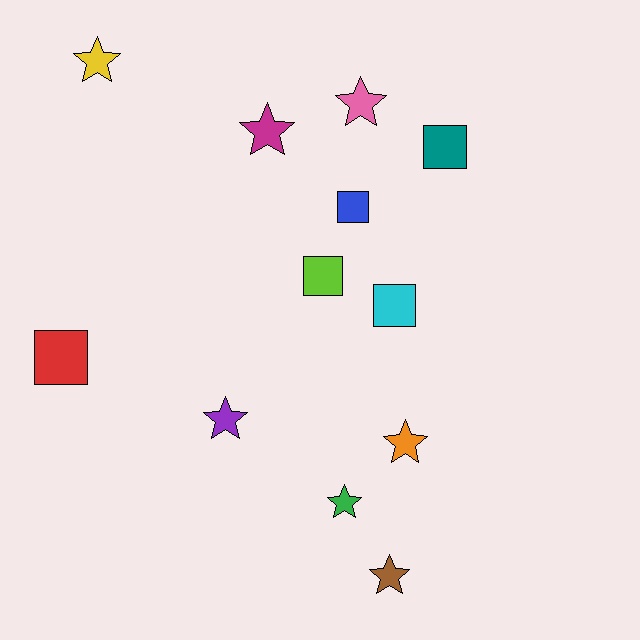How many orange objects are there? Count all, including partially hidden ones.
There is 1 orange object.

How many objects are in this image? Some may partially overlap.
There are 12 objects.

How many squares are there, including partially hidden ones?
There are 5 squares.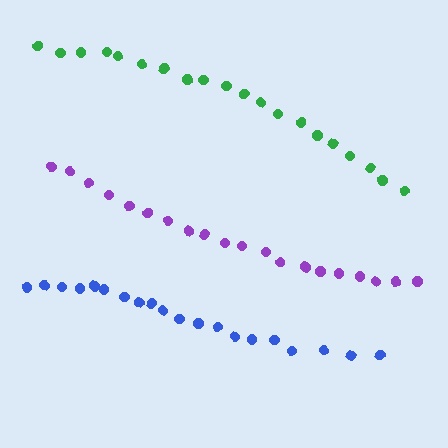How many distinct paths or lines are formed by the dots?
There are 3 distinct paths.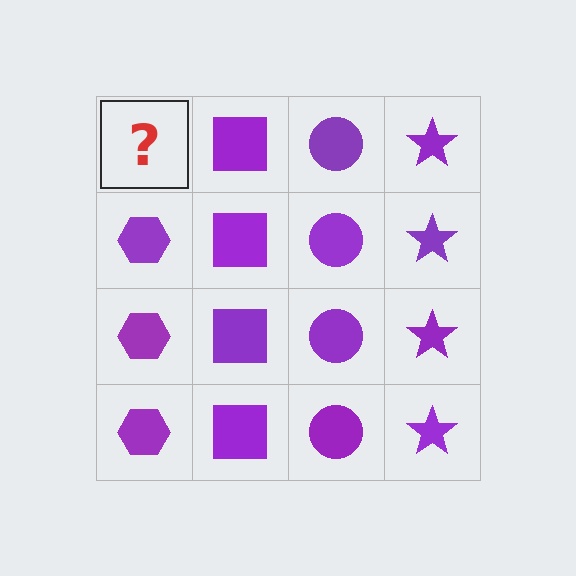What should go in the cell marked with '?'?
The missing cell should contain a purple hexagon.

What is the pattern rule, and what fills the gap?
The rule is that each column has a consistent shape. The gap should be filled with a purple hexagon.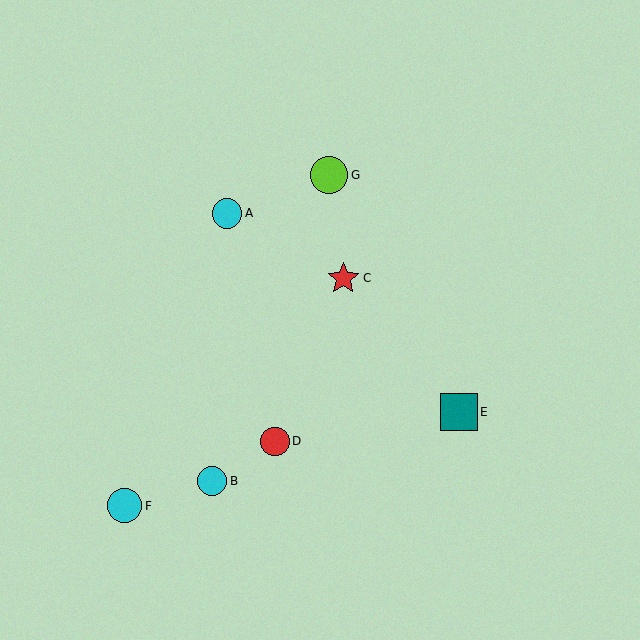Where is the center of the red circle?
The center of the red circle is at (275, 441).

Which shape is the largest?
The lime circle (labeled G) is the largest.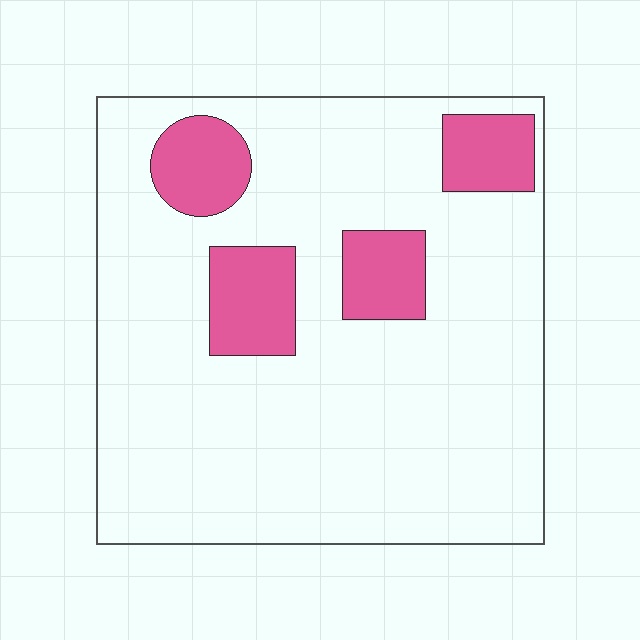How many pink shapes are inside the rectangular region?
4.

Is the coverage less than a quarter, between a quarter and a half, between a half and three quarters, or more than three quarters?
Less than a quarter.